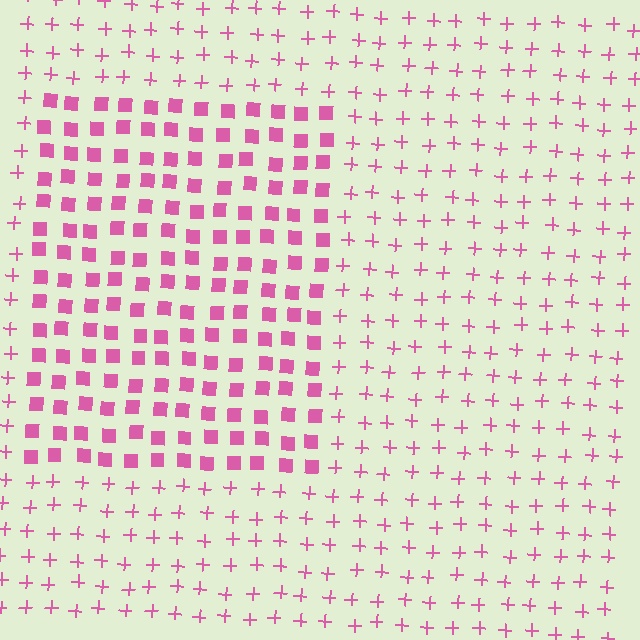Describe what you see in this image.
The image is filled with small pink elements arranged in a uniform grid. A rectangle-shaped region contains squares, while the surrounding area contains plus signs. The boundary is defined purely by the change in element shape.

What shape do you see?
I see a rectangle.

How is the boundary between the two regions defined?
The boundary is defined by a change in element shape: squares inside vs. plus signs outside. All elements share the same color and spacing.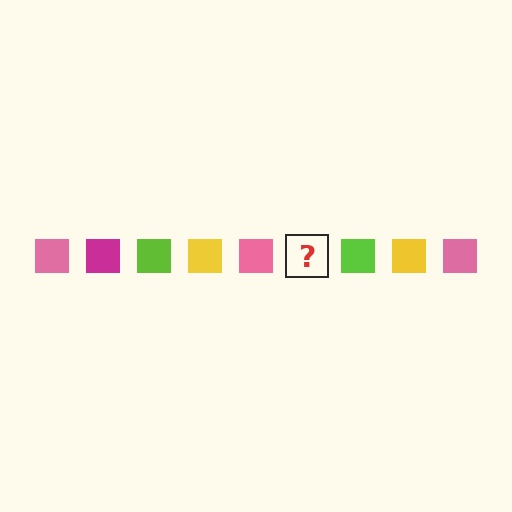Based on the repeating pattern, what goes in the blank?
The blank should be a magenta square.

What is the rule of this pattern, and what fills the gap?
The rule is that the pattern cycles through pink, magenta, lime, yellow squares. The gap should be filled with a magenta square.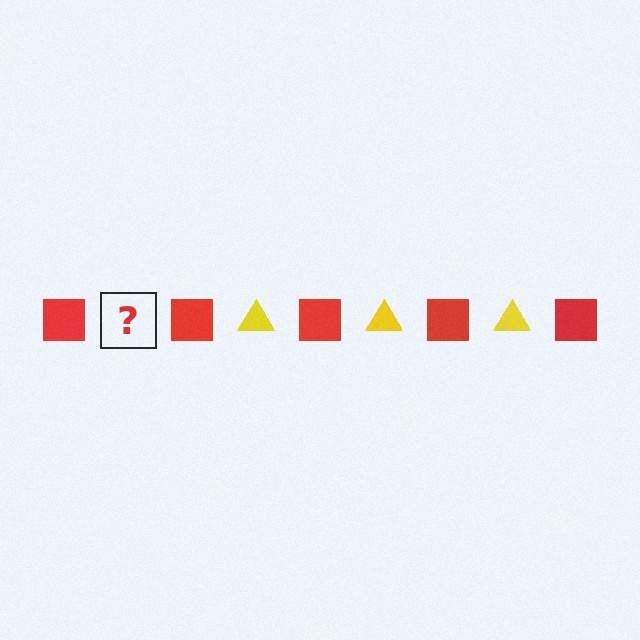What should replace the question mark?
The question mark should be replaced with a yellow triangle.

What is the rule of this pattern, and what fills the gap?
The rule is that the pattern alternates between red square and yellow triangle. The gap should be filled with a yellow triangle.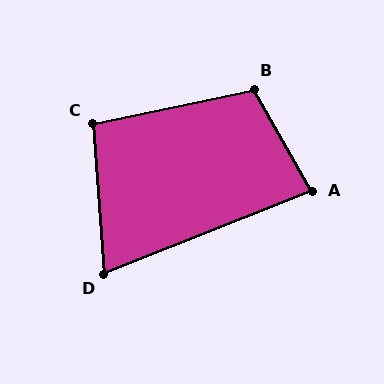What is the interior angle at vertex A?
Approximately 82 degrees (acute).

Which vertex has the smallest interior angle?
D, at approximately 72 degrees.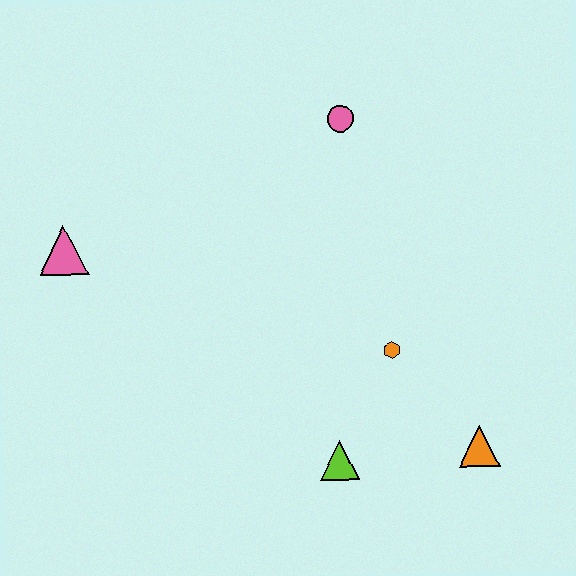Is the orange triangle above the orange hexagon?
No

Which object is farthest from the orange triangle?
The pink triangle is farthest from the orange triangle.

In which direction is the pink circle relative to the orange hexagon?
The pink circle is above the orange hexagon.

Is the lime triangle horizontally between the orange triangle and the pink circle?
No